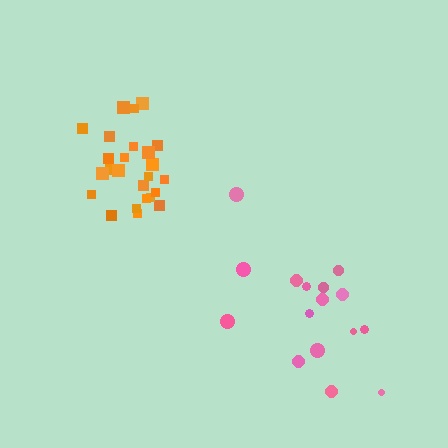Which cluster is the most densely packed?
Orange.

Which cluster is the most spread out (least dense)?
Pink.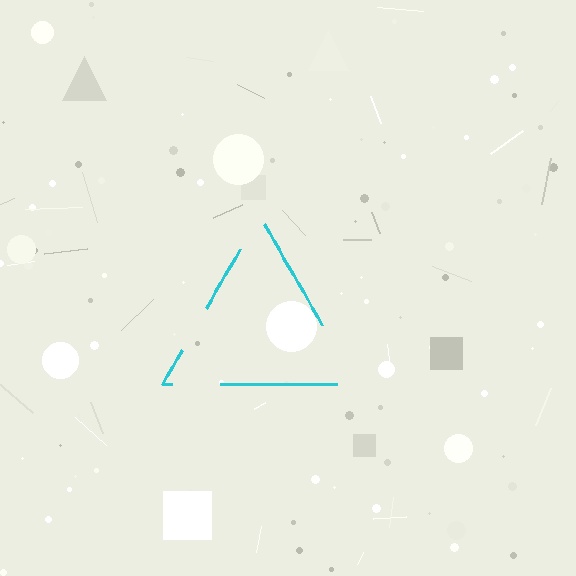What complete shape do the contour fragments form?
The contour fragments form a triangle.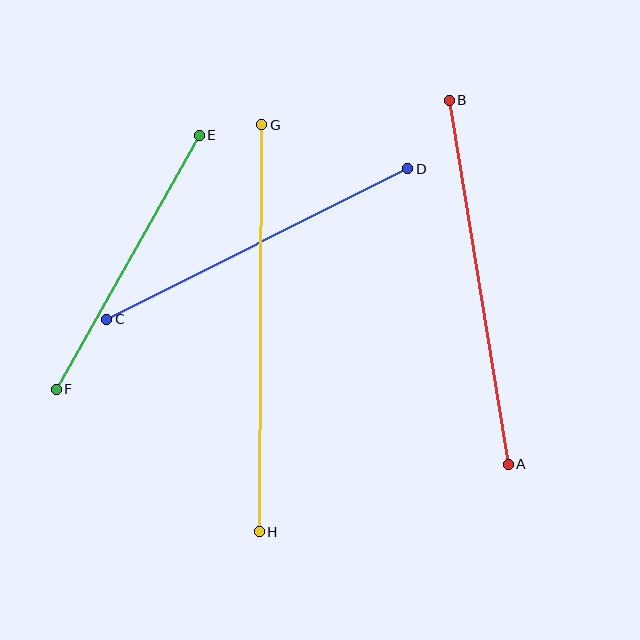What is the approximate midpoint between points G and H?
The midpoint is at approximately (261, 328) pixels.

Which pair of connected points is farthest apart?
Points G and H are farthest apart.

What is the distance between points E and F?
The distance is approximately 291 pixels.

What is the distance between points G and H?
The distance is approximately 407 pixels.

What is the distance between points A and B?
The distance is approximately 369 pixels.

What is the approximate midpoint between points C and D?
The midpoint is at approximately (257, 244) pixels.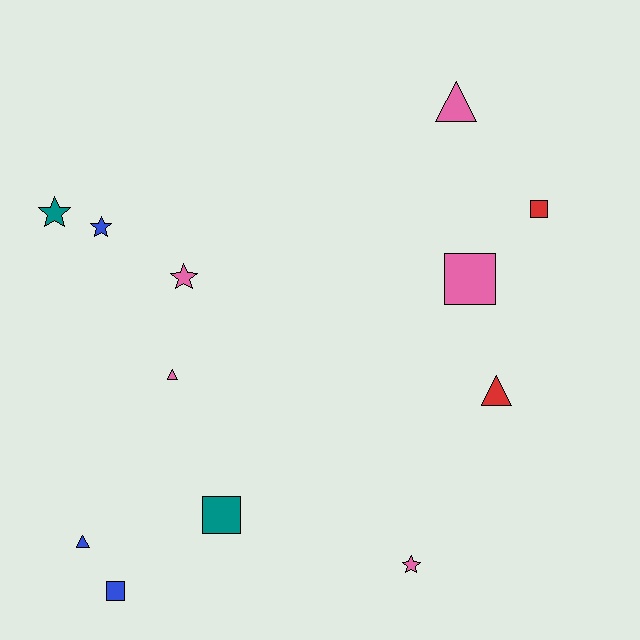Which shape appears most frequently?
Triangle, with 4 objects.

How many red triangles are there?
There is 1 red triangle.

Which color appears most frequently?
Pink, with 5 objects.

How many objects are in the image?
There are 12 objects.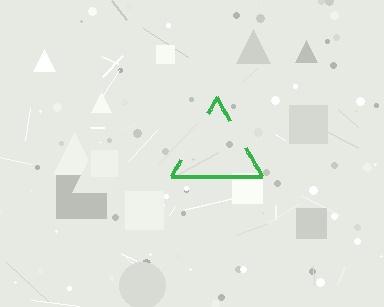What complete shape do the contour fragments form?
The contour fragments form a triangle.